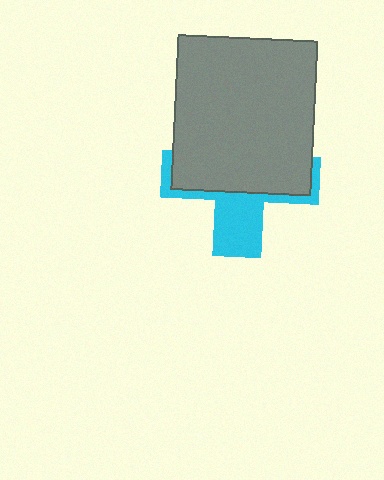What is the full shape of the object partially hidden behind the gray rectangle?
The partially hidden object is a cyan cross.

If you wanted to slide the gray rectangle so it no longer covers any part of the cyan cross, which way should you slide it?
Slide it up — that is the most direct way to separate the two shapes.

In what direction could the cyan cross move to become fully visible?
The cyan cross could move down. That would shift it out from behind the gray rectangle entirely.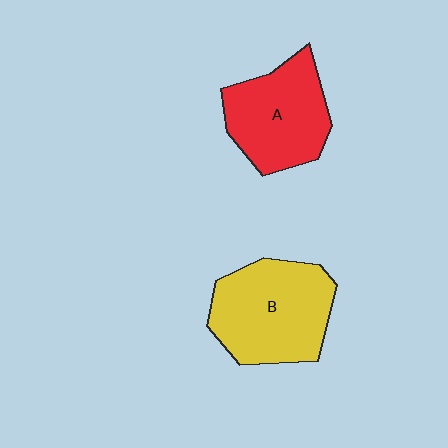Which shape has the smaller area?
Shape A (red).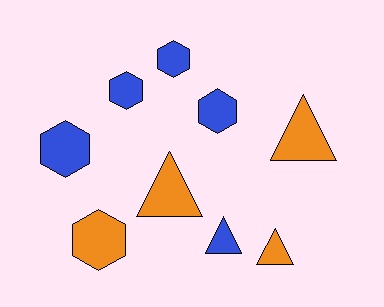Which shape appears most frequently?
Hexagon, with 5 objects.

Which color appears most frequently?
Blue, with 5 objects.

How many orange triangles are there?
There are 3 orange triangles.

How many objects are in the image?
There are 9 objects.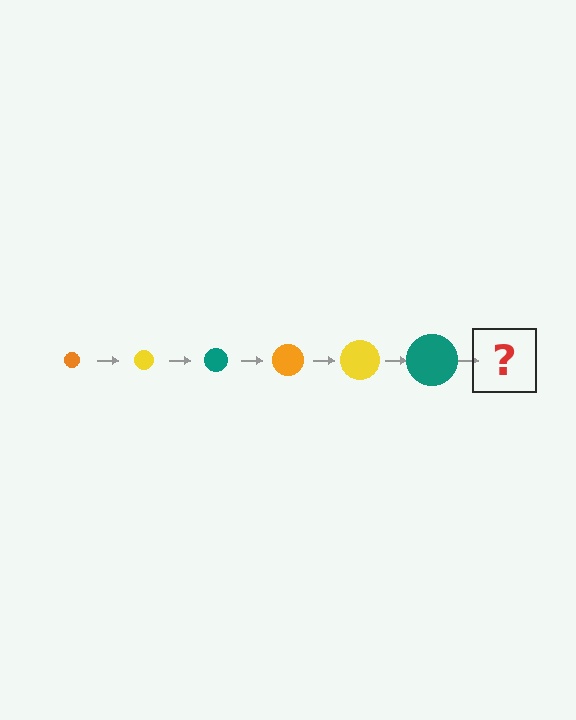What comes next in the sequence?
The next element should be an orange circle, larger than the previous one.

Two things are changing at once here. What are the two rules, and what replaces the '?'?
The two rules are that the circle grows larger each step and the color cycles through orange, yellow, and teal. The '?' should be an orange circle, larger than the previous one.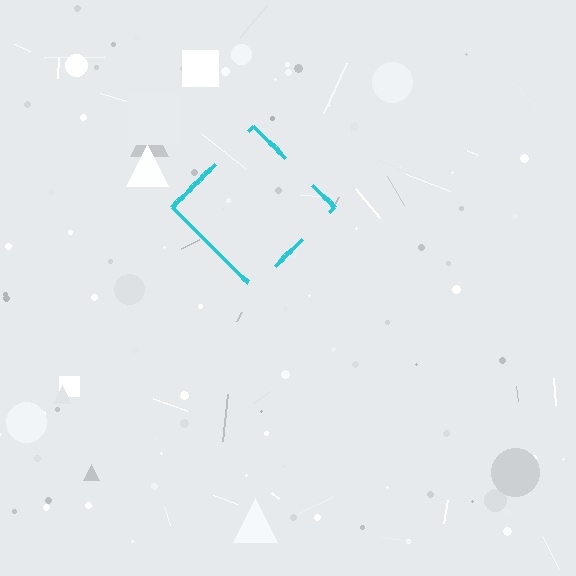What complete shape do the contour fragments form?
The contour fragments form a diamond.